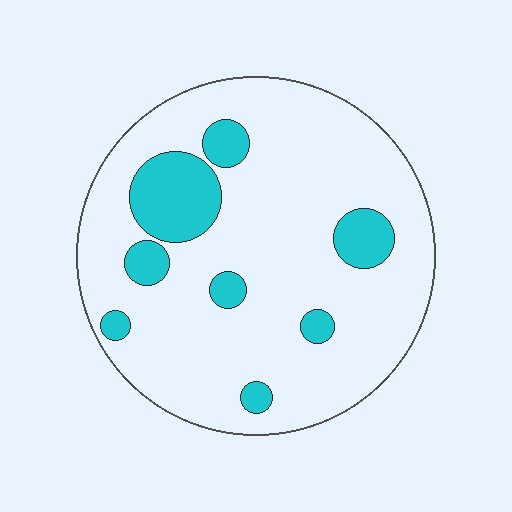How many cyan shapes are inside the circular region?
8.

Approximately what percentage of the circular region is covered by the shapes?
Approximately 15%.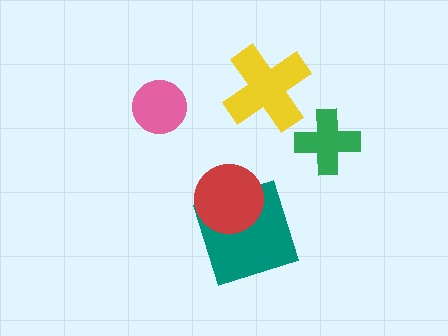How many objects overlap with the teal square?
1 object overlaps with the teal square.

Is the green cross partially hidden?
No, no other shape covers it.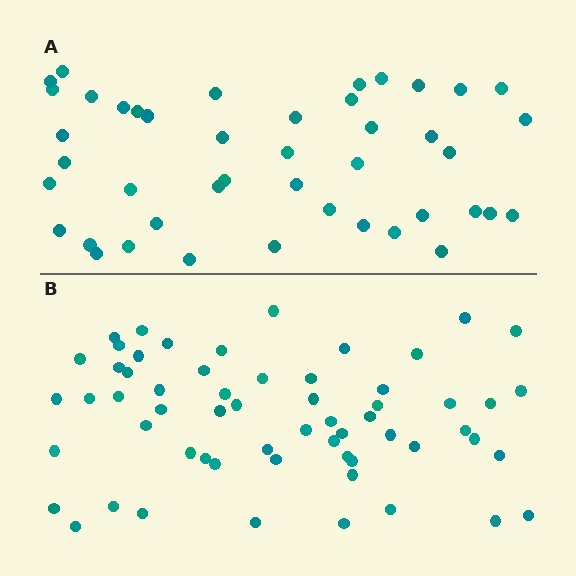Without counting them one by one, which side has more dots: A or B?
Region B (the bottom region) has more dots.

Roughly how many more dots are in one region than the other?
Region B has approximately 15 more dots than region A.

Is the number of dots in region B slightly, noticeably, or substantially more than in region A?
Region B has noticeably more, but not dramatically so. The ratio is roughly 1.4 to 1.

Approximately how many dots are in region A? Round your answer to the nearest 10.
About 40 dots. (The exact count is 44, which rounds to 40.)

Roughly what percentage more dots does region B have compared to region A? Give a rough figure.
About 35% more.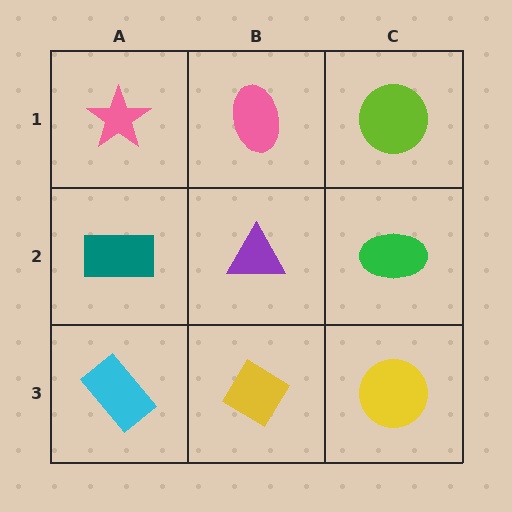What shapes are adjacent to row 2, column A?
A pink star (row 1, column A), a cyan rectangle (row 3, column A), a purple triangle (row 2, column B).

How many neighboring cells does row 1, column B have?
3.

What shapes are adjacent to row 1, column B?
A purple triangle (row 2, column B), a pink star (row 1, column A), a lime circle (row 1, column C).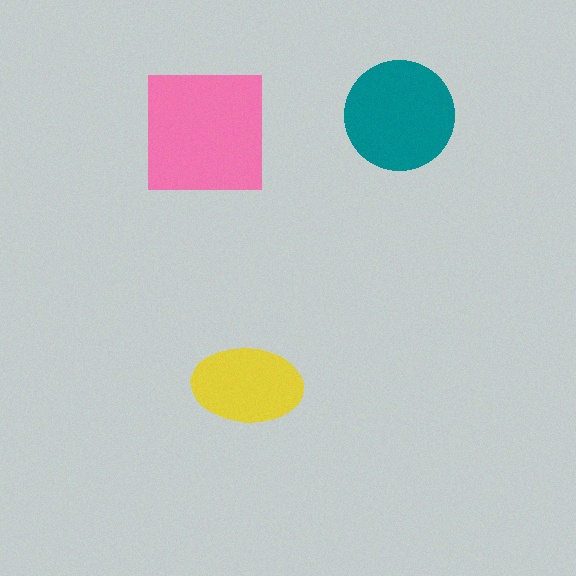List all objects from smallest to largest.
The yellow ellipse, the teal circle, the pink square.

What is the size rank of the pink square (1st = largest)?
1st.